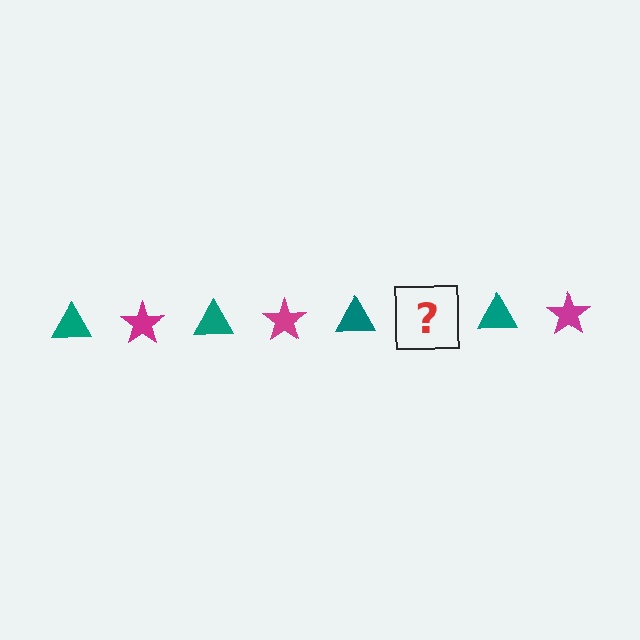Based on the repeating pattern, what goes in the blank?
The blank should be a magenta star.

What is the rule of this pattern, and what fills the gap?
The rule is that the pattern alternates between teal triangle and magenta star. The gap should be filled with a magenta star.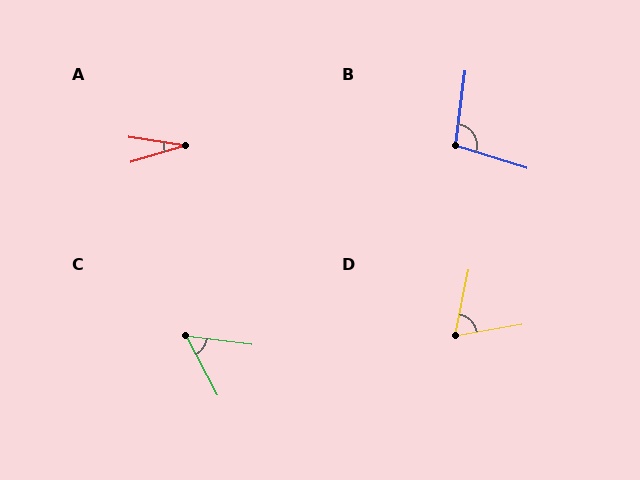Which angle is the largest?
B, at approximately 100 degrees.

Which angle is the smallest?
A, at approximately 26 degrees.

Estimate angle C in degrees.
Approximately 54 degrees.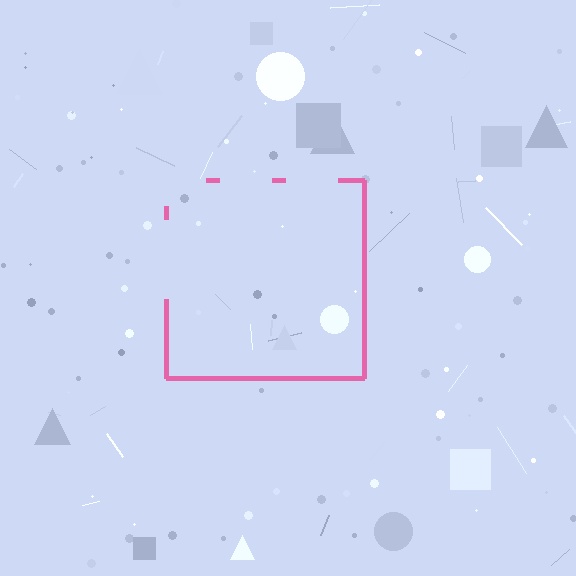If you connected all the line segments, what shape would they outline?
They would outline a square.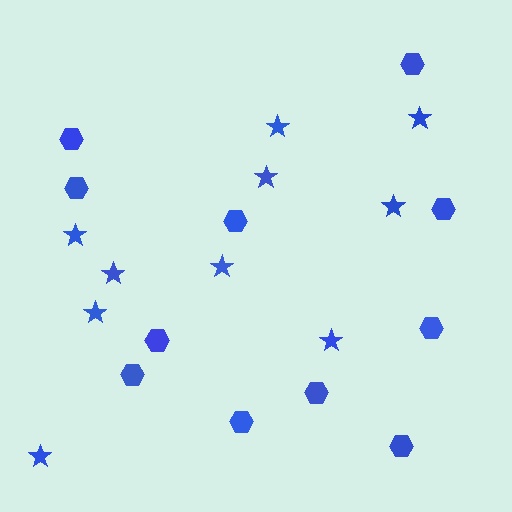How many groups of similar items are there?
There are 2 groups: one group of stars (10) and one group of hexagons (11).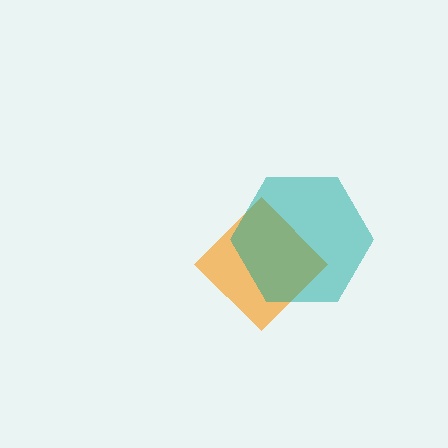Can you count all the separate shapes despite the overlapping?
Yes, there are 2 separate shapes.